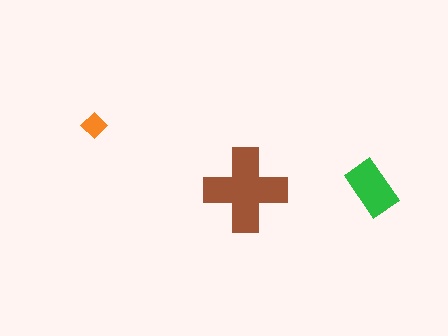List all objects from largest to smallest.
The brown cross, the green rectangle, the orange diamond.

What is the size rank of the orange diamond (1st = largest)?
3rd.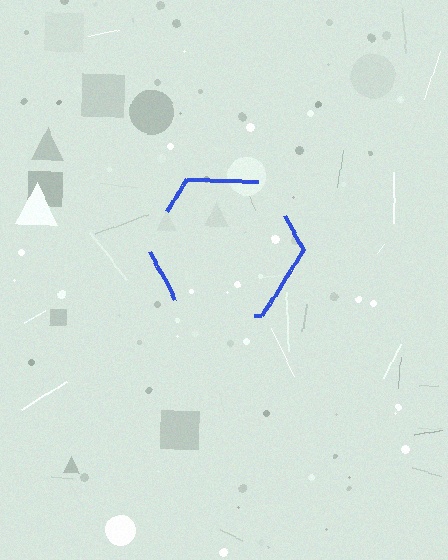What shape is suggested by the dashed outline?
The dashed outline suggests a hexagon.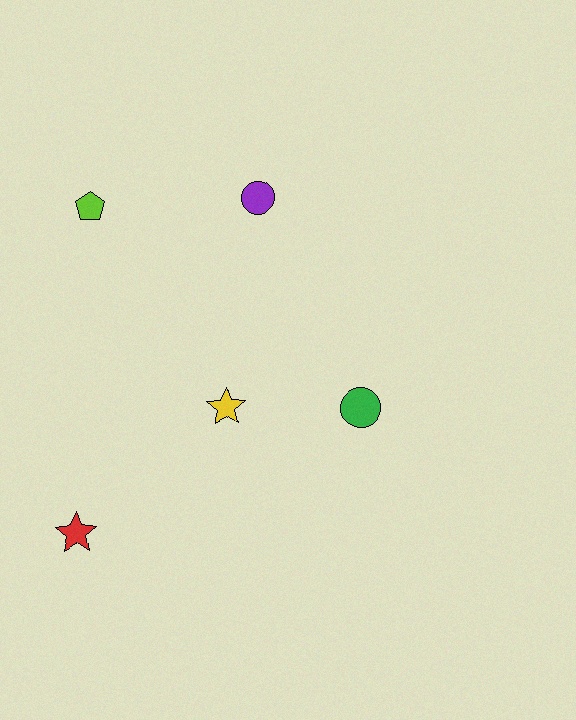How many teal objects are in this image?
There are no teal objects.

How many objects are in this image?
There are 5 objects.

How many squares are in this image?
There are no squares.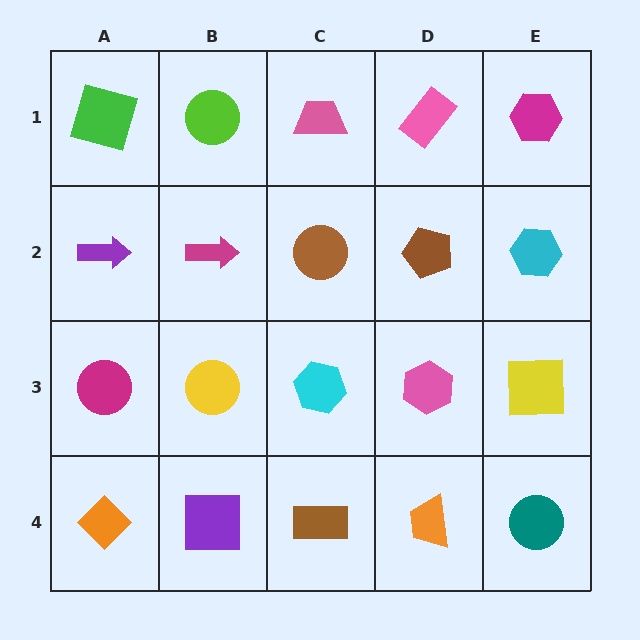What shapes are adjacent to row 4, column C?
A cyan hexagon (row 3, column C), a purple square (row 4, column B), an orange trapezoid (row 4, column D).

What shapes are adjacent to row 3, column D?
A brown pentagon (row 2, column D), an orange trapezoid (row 4, column D), a cyan hexagon (row 3, column C), a yellow square (row 3, column E).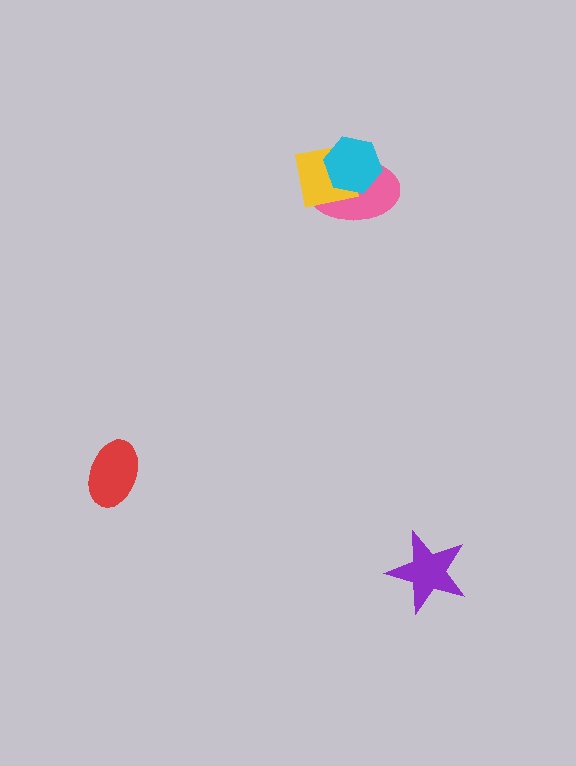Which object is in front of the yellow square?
The cyan hexagon is in front of the yellow square.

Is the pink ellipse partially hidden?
Yes, it is partially covered by another shape.